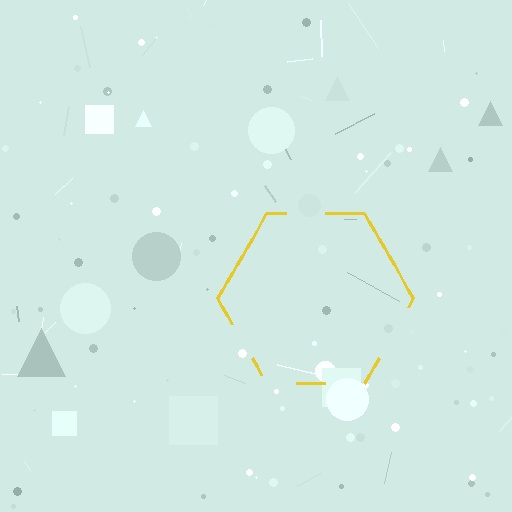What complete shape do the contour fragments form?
The contour fragments form a hexagon.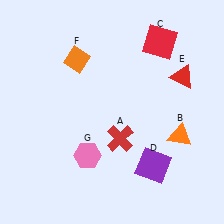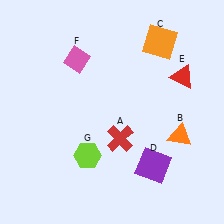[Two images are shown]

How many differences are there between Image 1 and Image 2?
There are 3 differences between the two images.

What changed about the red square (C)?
In Image 1, C is red. In Image 2, it changed to orange.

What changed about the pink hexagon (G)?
In Image 1, G is pink. In Image 2, it changed to lime.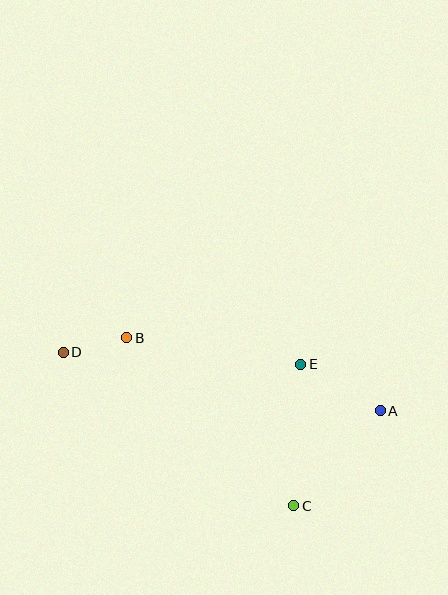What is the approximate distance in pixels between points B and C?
The distance between B and C is approximately 237 pixels.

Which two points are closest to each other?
Points B and D are closest to each other.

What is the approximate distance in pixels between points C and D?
The distance between C and D is approximately 277 pixels.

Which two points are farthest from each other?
Points A and D are farthest from each other.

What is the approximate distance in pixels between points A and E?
The distance between A and E is approximately 92 pixels.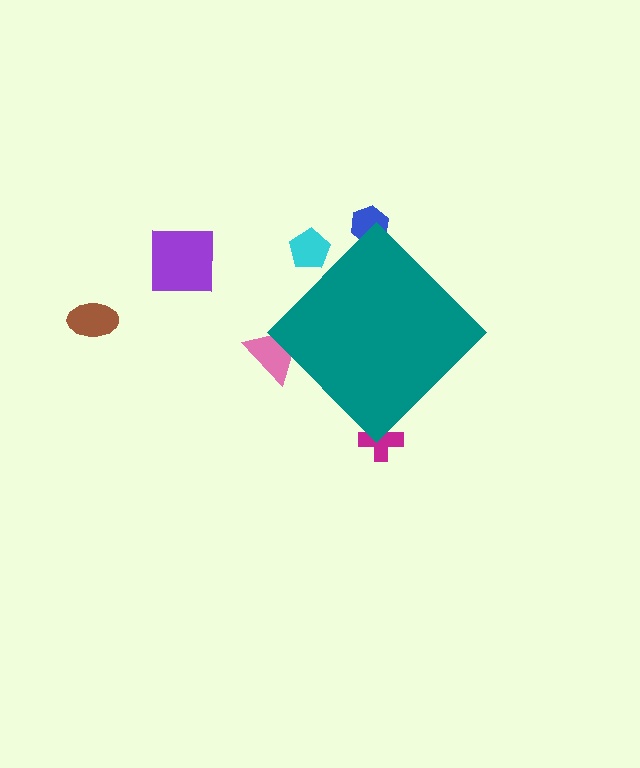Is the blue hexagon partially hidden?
Yes, the blue hexagon is partially hidden behind the teal diamond.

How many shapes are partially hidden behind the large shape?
4 shapes are partially hidden.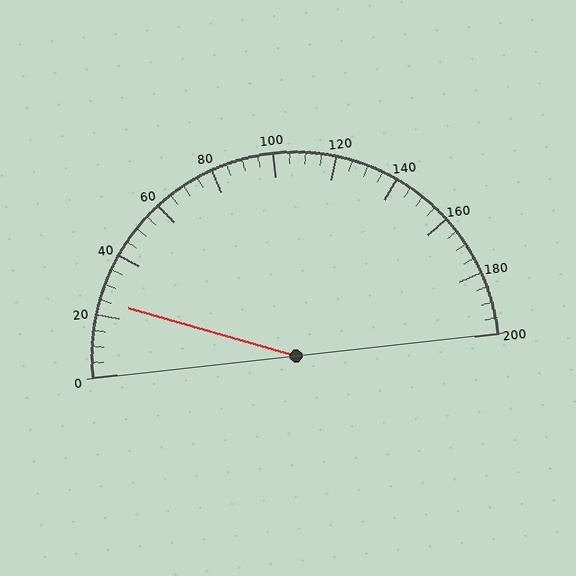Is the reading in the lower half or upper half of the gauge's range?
The reading is in the lower half of the range (0 to 200).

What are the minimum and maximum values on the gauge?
The gauge ranges from 0 to 200.